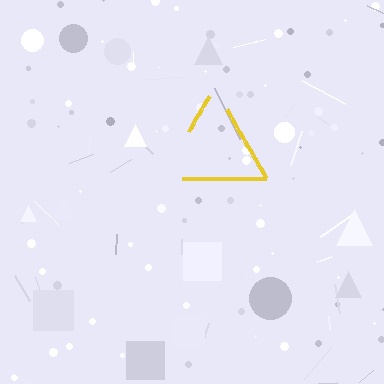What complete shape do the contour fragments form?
The contour fragments form a triangle.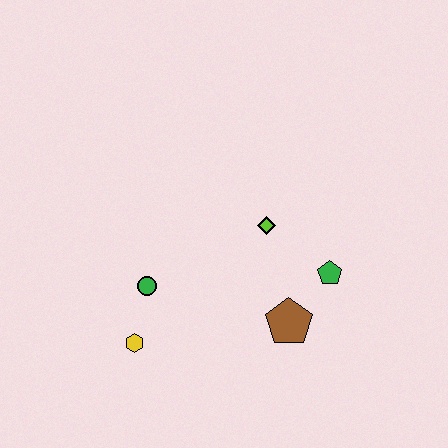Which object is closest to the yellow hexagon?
The green circle is closest to the yellow hexagon.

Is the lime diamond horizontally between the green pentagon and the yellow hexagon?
Yes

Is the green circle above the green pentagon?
No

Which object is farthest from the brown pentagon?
The yellow hexagon is farthest from the brown pentagon.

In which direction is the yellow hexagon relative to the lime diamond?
The yellow hexagon is to the left of the lime diamond.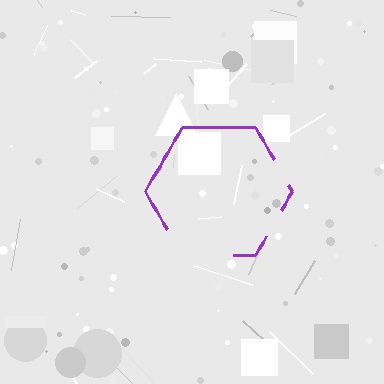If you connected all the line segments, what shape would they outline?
They would outline a hexagon.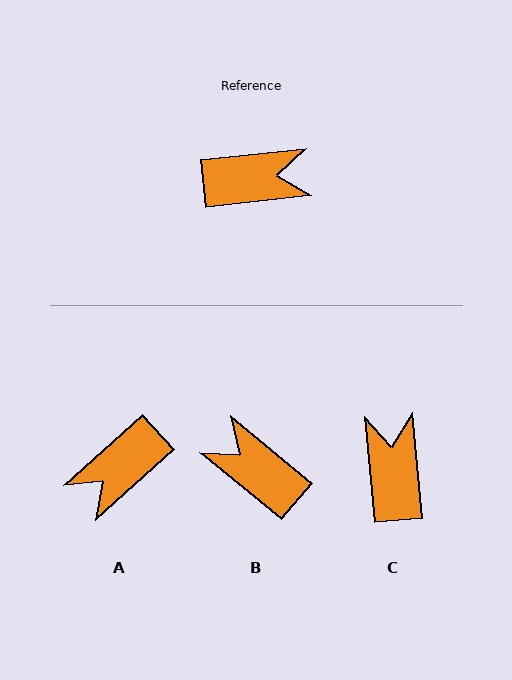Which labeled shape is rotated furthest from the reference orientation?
A, about 144 degrees away.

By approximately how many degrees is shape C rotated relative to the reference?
Approximately 89 degrees counter-clockwise.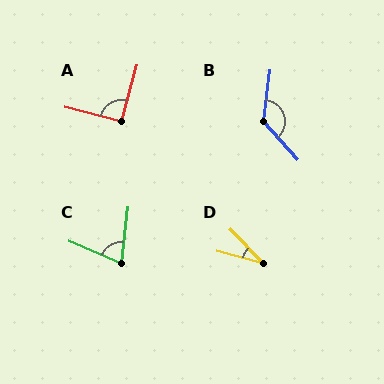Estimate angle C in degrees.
Approximately 73 degrees.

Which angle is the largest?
B, at approximately 132 degrees.